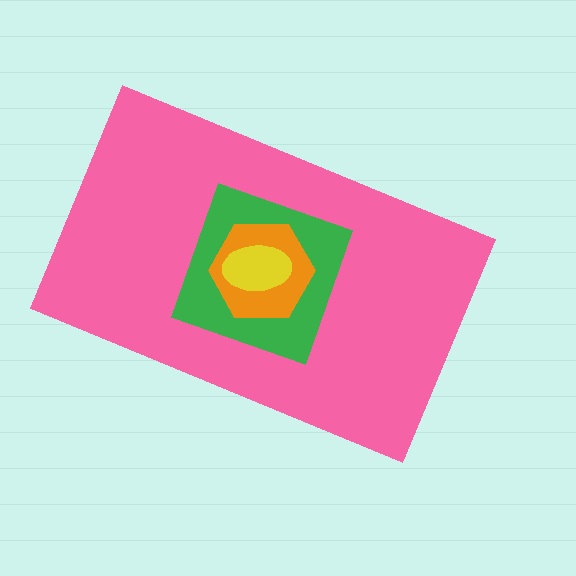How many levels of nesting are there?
4.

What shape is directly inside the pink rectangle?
The green square.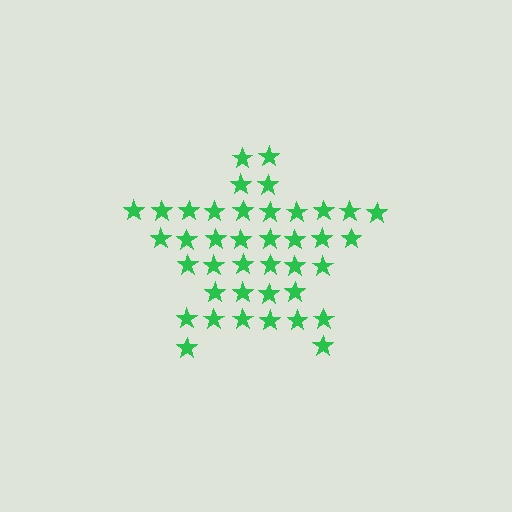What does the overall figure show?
The overall figure shows a star.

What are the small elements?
The small elements are stars.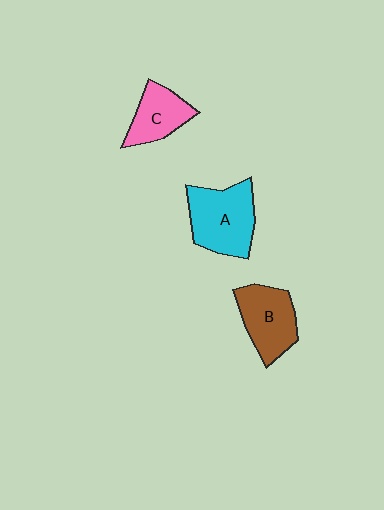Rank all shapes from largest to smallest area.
From largest to smallest: A (cyan), B (brown), C (pink).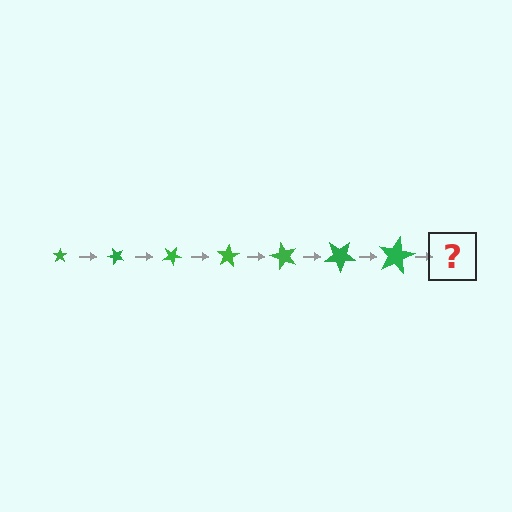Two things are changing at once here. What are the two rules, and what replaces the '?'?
The two rules are that the star grows larger each step and it rotates 50 degrees each step. The '?' should be a star, larger than the previous one and rotated 350 degrees from the start.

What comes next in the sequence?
The next element should be a star, larger than the previous one and rotated 350 degrees from the start.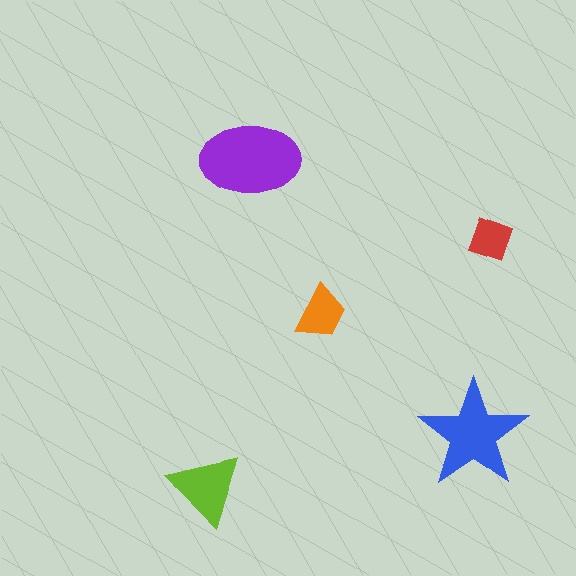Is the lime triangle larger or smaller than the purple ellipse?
Smaller.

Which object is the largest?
The purple ellipse.